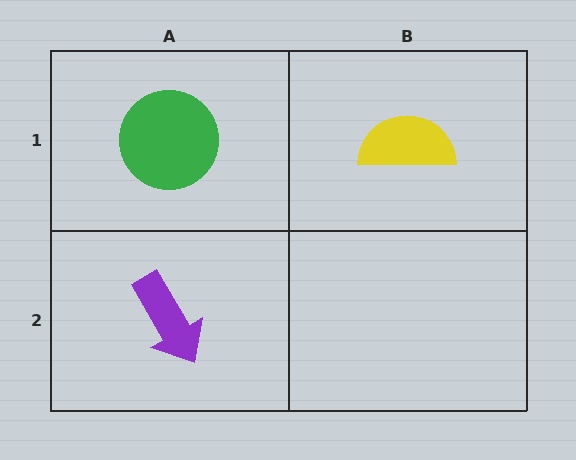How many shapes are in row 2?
1 shape.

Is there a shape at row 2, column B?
No, that cell is empty.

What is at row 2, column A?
A purple arrow.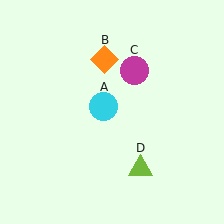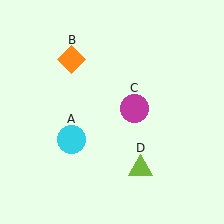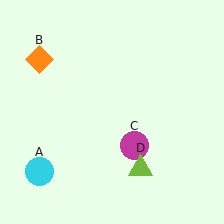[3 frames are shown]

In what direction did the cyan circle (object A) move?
The cyan circle (object A) moved down and to the left.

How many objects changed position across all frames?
3 objects changed position: cyan circle (object A), orange diamond (object B), magenta circle (object C).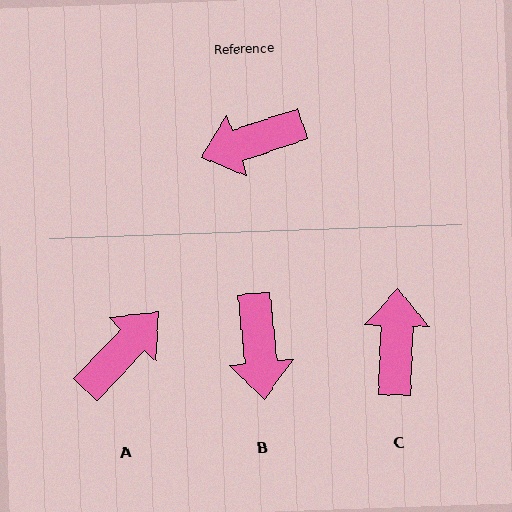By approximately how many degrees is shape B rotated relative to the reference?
Approximately 77 degrees counter-clockwise.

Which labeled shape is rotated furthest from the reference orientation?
A, about 152 degrees away.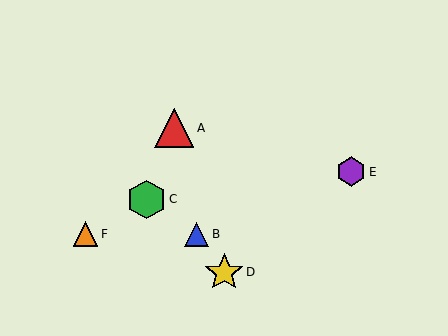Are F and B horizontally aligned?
Yes, both are at y≈234.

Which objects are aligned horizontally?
Objects B, F are aligned horizontally.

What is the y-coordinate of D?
Object D is at y≈272.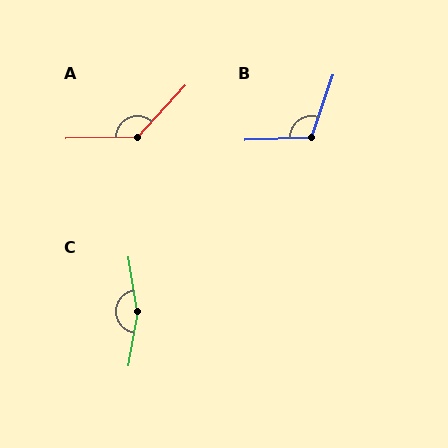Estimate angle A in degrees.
Approximately 134 degrees.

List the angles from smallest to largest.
B (112°), A (134°), C (161°).